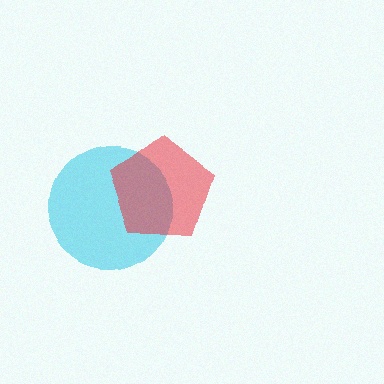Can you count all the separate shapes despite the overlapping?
Yes, there are 2 separate shapes.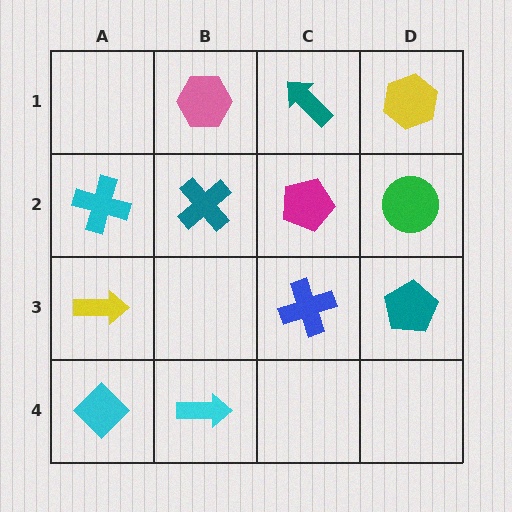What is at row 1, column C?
A teal arrow.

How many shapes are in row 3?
3 shapes.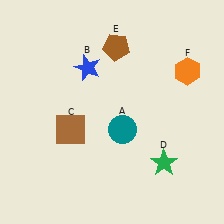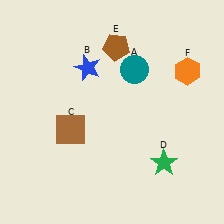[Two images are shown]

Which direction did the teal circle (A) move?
The teal circle (A) moved up.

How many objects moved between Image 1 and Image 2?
1 object moved between the two images.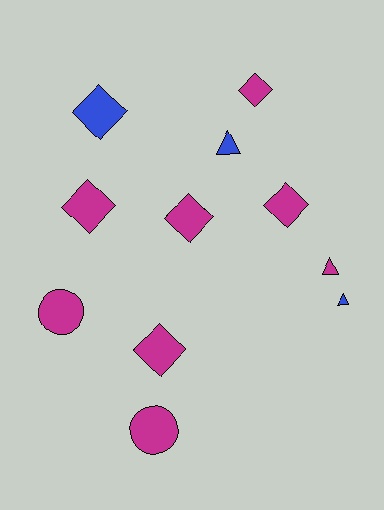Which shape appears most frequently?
Diamond, with 6 objects.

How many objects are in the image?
There are 11 objects.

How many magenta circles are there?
There are 2 magenta circles.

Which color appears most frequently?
Magenta, with 8 objects.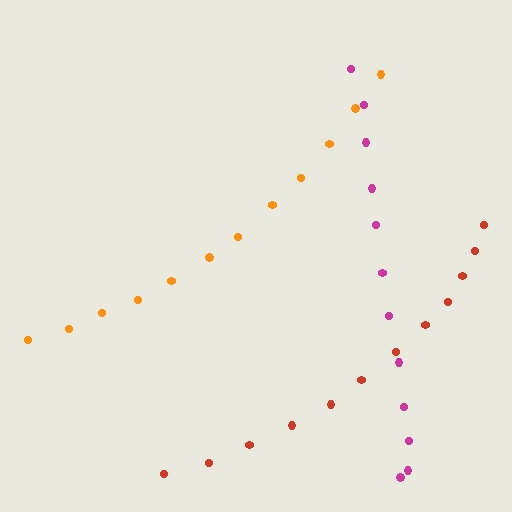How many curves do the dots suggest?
There are 3 distinct paths.